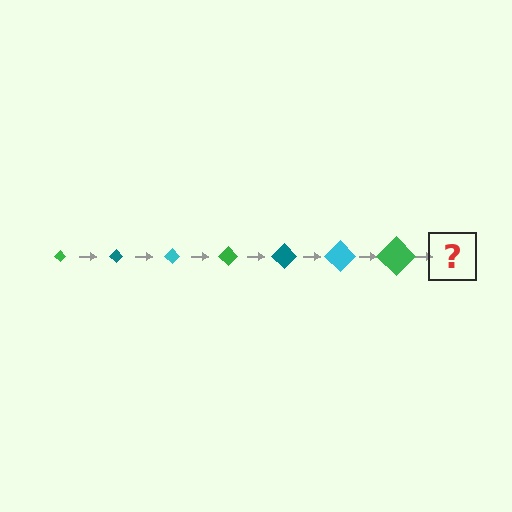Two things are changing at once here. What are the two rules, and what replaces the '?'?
The two rules are that the diamond grows larger each step and the color cycles through green, teal, and cyan. The '?' should be a teal diamond, larger than the previous one.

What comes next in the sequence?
The next element should be a teal diamond, larger than the previous one.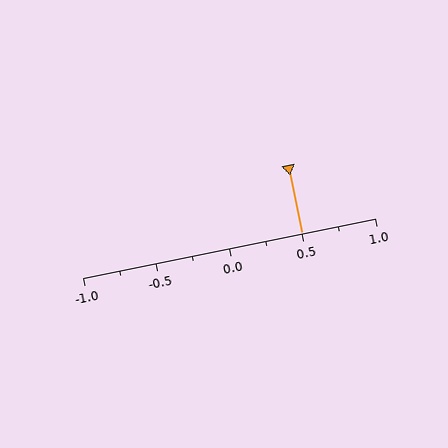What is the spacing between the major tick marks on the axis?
The major ticks are spaced 0.5 apart.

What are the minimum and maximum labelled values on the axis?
The axis runs from -1.0 to 1.0.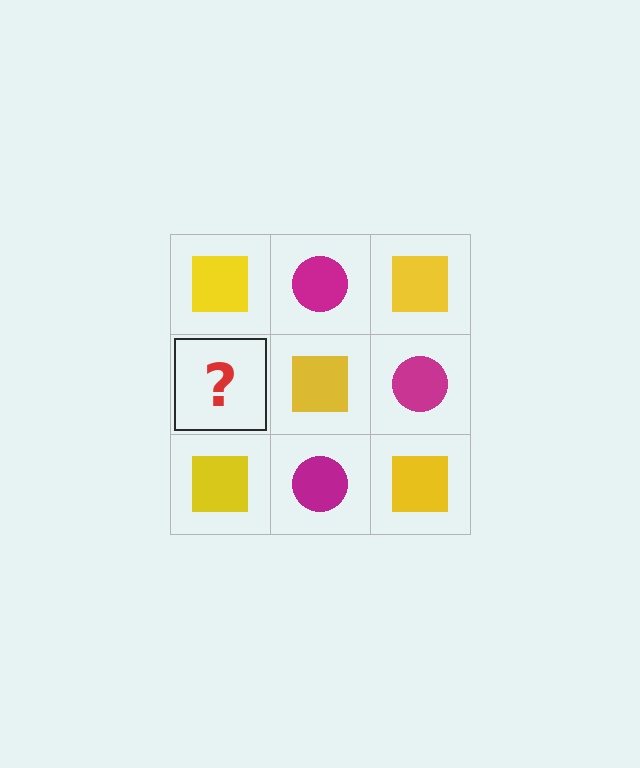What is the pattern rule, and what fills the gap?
The rule is that it alternates yellow square and magenta circle in a checkerboard pattern. The gap should be filled with a magenta circle.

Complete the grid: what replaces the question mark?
The question mark should be replaced with a magenta circle.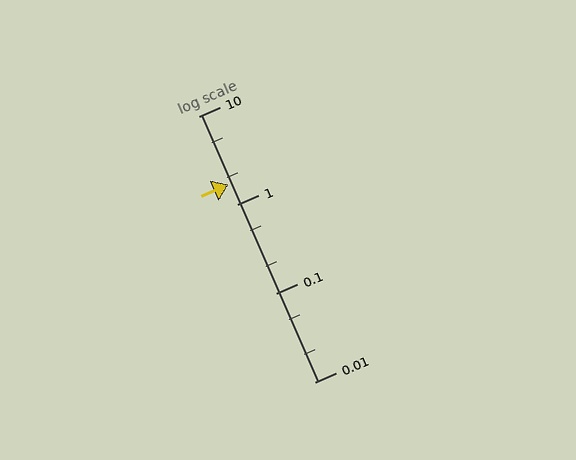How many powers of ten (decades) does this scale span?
The scale spans 3 decades, from 0.01 to 10.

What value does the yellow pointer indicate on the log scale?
The pointer indicates approximately 1.7.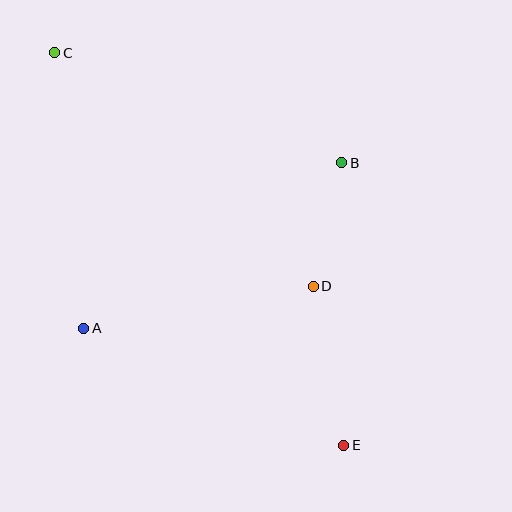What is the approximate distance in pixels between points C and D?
The distance between C and D is approximately 348 pixels.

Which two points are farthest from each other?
Points C and E are farthest from each other.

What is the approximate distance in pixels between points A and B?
The distance between A and B is approximately 306 pixels.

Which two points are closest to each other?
Points B and D are closest to each other.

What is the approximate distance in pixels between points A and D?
The distance between A and D is approximately 233 pixels.